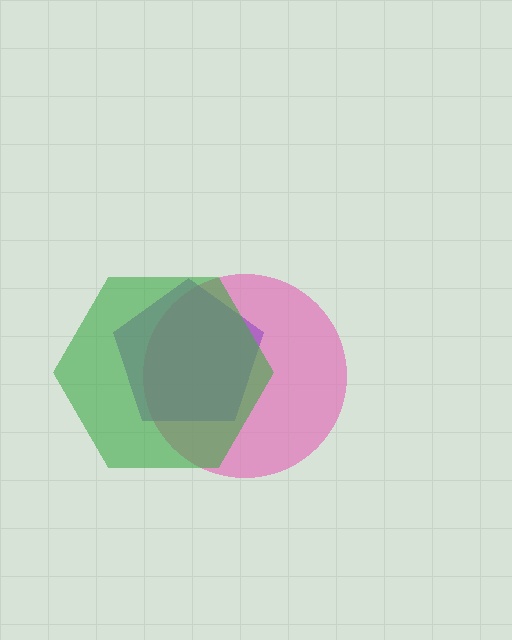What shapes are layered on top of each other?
The layered shapes are: a pink circle, a purple pentagon, a green hexagon.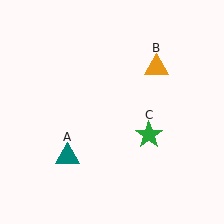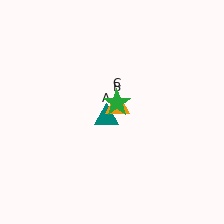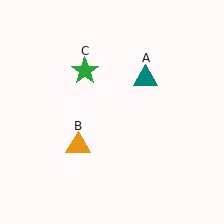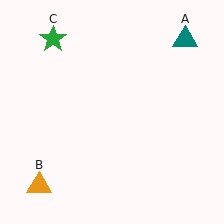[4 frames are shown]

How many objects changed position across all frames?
3 objects changed position: teal triangle (object A), orange triangle (object B), green star (object C).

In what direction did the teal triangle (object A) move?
The teal triangle (object A) moved up and to the right.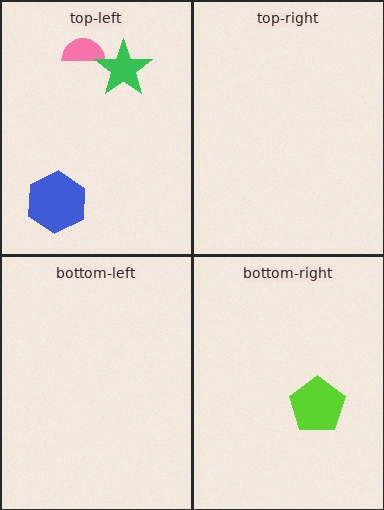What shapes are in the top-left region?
The pink semicircle, the blue hexagon, the green star.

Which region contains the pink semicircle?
The top-left region.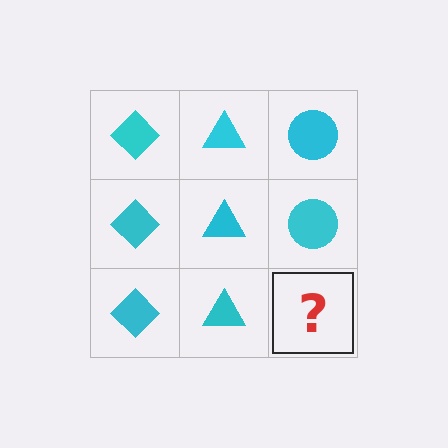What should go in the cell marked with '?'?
The missing cell should contain a cyan circle.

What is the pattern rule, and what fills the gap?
The rule is that each column has a consistent shape. The gap should be filled with a cyan circle.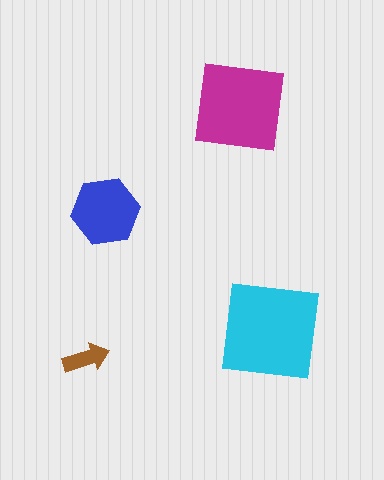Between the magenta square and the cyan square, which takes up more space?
The cyan square.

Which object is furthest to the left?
The brown arrow is leftmost.